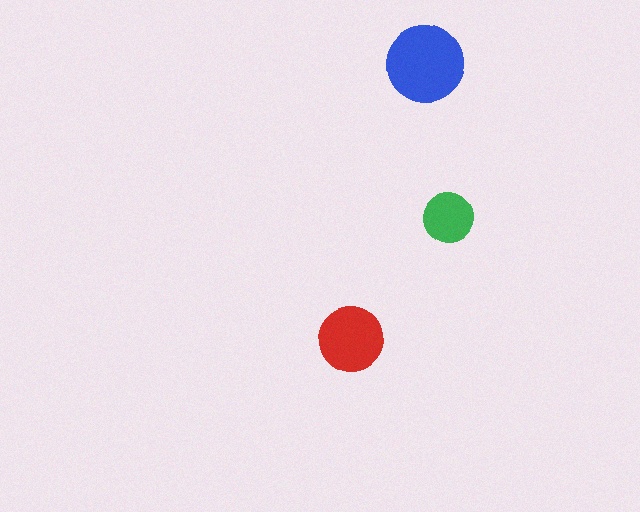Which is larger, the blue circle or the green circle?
The blue one.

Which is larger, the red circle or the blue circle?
The blue one.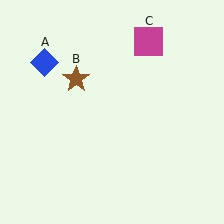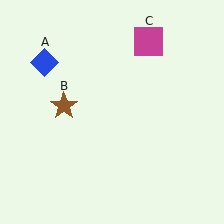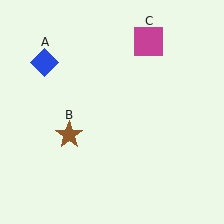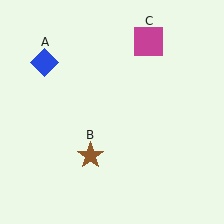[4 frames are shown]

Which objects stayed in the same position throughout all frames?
Blue diamond (object A) and magenta square (object C) remained stationary.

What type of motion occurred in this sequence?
The brown star (object B) rotated counterclockwise around the center of the scene.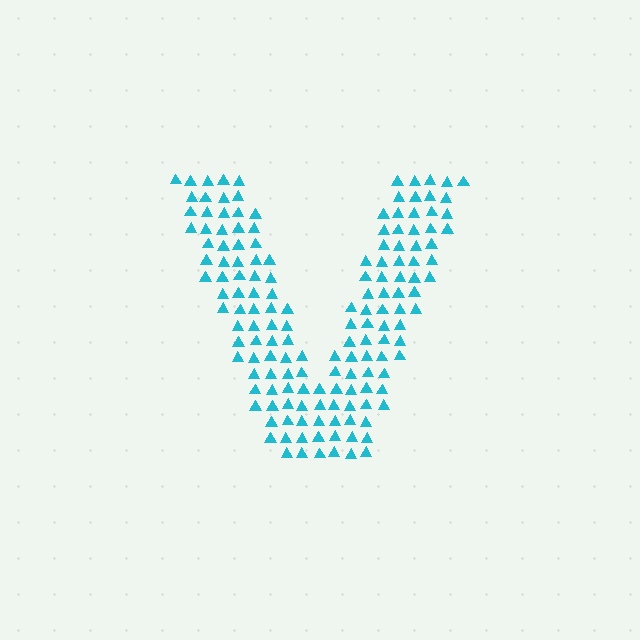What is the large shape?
The large shape is the letter V.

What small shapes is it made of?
It is made of small triangles.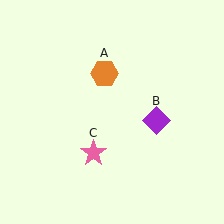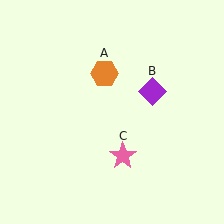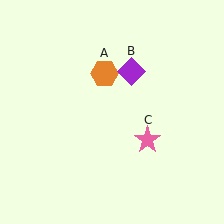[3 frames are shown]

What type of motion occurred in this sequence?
The purple diamond (object B), pink star (object C) rotated counterclockwise around the center of the scene.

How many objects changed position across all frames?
2 objects changed position: purple diamond (object B), pink star (object C).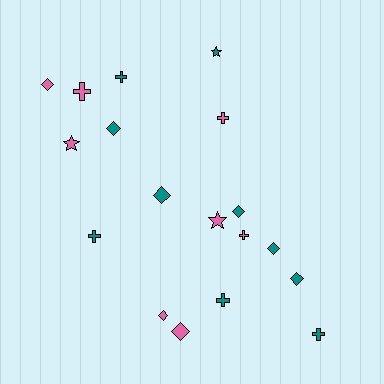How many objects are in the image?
There are 18 objects.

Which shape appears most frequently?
Diamond, with 8 objects.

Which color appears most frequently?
Teal, with 10 objects.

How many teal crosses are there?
There are 4 teal crosses.